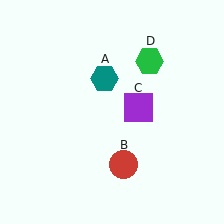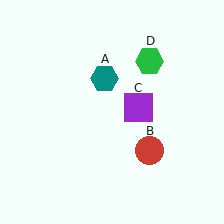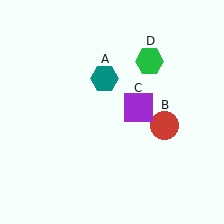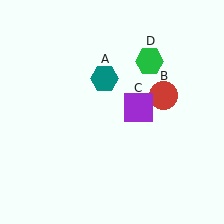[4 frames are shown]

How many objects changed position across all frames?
1 object changed position: red circle (object B).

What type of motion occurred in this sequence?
The red circle (object B) rotated counterclockwise around the center of the scene.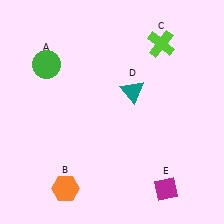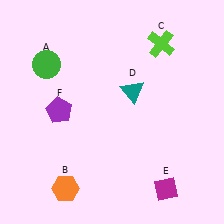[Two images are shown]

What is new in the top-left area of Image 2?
A purple pentagon (F) was added in the top-left area of Image 2.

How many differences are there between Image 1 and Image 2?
There is 1 difference between the two images.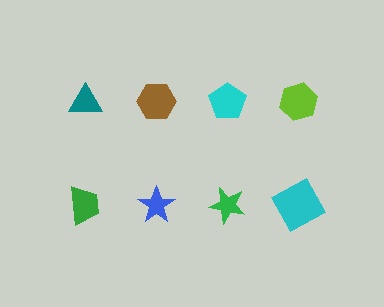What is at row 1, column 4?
A lime hexagon.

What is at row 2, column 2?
A blue star.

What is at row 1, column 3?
A cyan pentagon.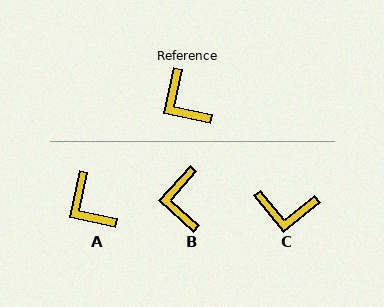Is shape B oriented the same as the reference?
No, it is off by about 30 degrees.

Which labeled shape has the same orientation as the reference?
A.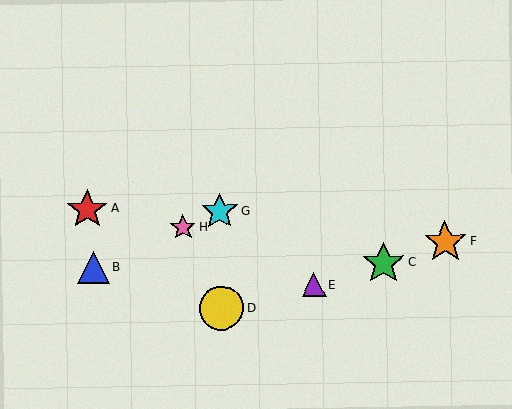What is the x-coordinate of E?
Object E is at x≈313.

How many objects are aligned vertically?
2 objects (D, G) are aligned vertically.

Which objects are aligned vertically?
Objects D, G are aligned vertically.